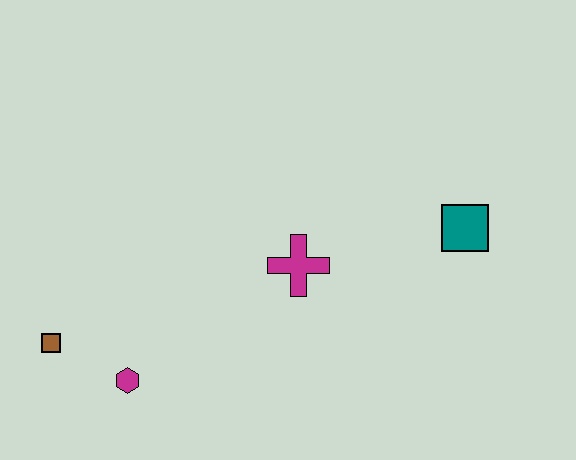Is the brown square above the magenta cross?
No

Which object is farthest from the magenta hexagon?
The teal square is farthest from the magenta hexagon.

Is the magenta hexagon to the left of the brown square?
No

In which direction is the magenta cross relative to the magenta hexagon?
The magenta cross is to the right of the magenta hexagon.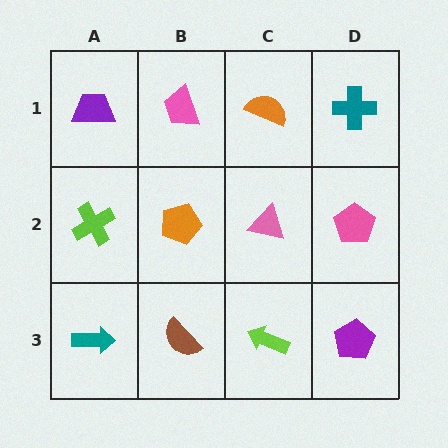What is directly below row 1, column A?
A lime cross.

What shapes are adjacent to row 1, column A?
A lime cross (row 2, column A), a pink trapezoid (row 1, column B).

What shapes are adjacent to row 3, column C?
A pink triangle (row 2, column C), a brown semicircle (row 3, column B), a purple pentagon (row 3, column D).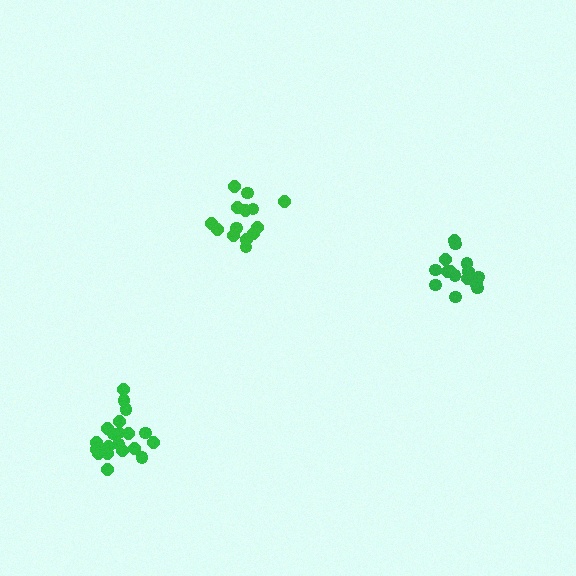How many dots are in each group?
Group 1: 20 dots, Group 2: 14 dots, Group 3: 15 dots (49 total).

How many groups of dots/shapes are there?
There are 3 groups.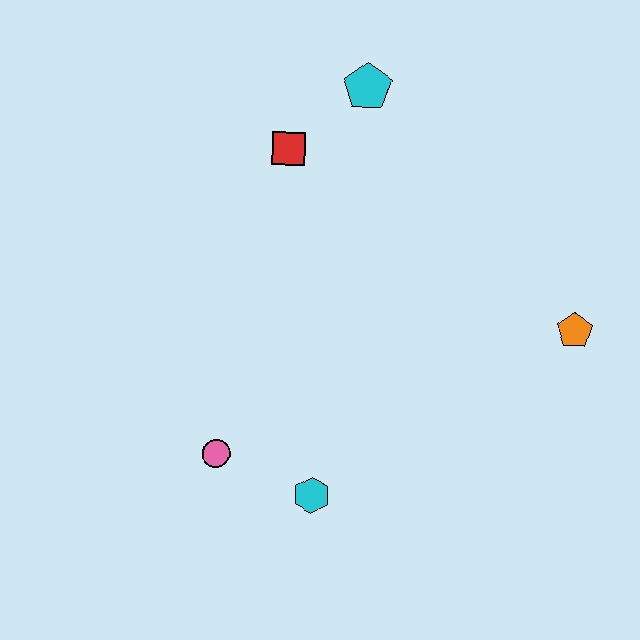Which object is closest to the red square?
The cyan pentagon is closest to the red square.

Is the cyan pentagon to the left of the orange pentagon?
Yes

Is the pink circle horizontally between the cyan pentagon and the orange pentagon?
No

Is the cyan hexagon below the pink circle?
Yes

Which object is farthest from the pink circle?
The cyan pentagon is farthest from the pink circle.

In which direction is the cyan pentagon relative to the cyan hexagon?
The cyan pentagon is above the cyan hexagon.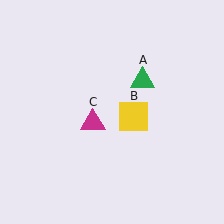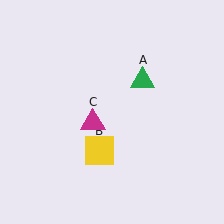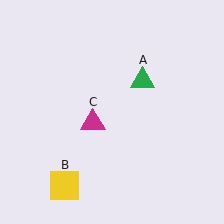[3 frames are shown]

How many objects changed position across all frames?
1 object changed position: yellow square (object B).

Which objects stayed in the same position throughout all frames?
Green triangle (object A) and magenta triangle (object C) remained stationary.